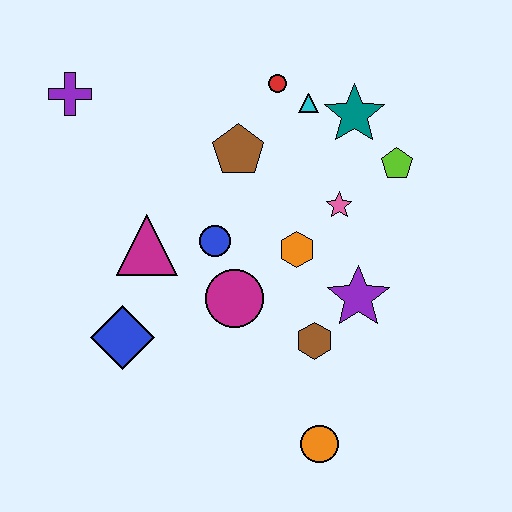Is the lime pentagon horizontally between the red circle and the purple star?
No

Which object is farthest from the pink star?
The purple cross is farthest from the pink star.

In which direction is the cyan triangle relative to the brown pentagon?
The cyan triangle is to the right of the brown pentagon.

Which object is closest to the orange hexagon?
The pink star is closest to the orange hexagon.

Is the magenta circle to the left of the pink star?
Yes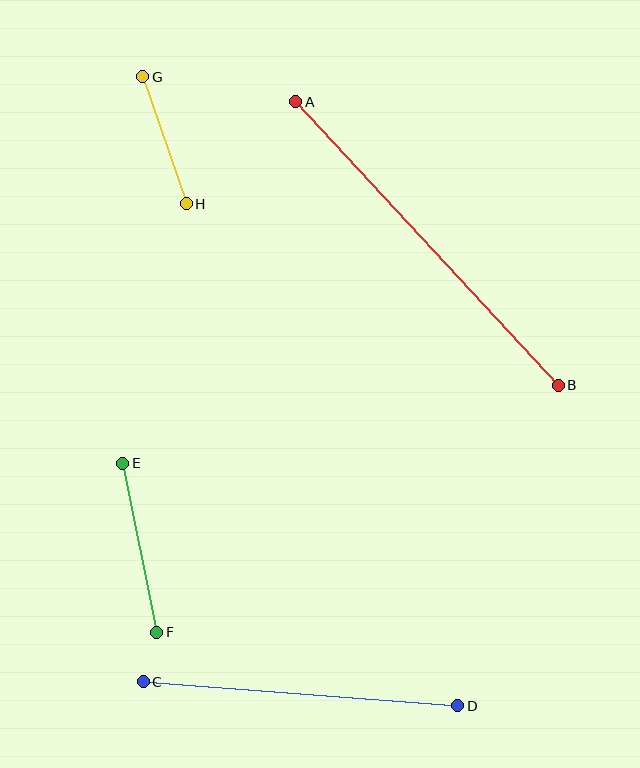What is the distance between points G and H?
The distance is approximately 134 pixels.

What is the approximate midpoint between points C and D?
The midpoint is at approximately (301, 694) pixels.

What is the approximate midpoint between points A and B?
The midpoint is at approximately (427, 244) pixels.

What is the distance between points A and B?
The distance is approximately 386 pixels.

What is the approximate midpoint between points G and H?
The midpoint is at approximately (164, 140) pixels.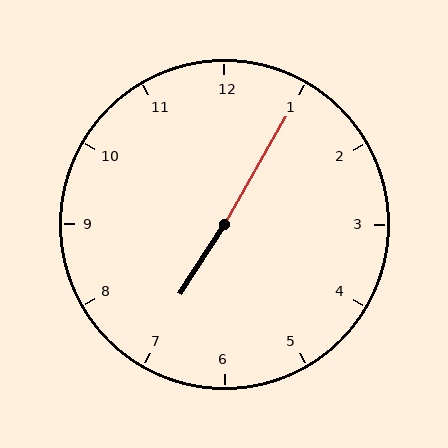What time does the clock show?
7:05.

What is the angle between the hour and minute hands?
Approximately 178 degrees.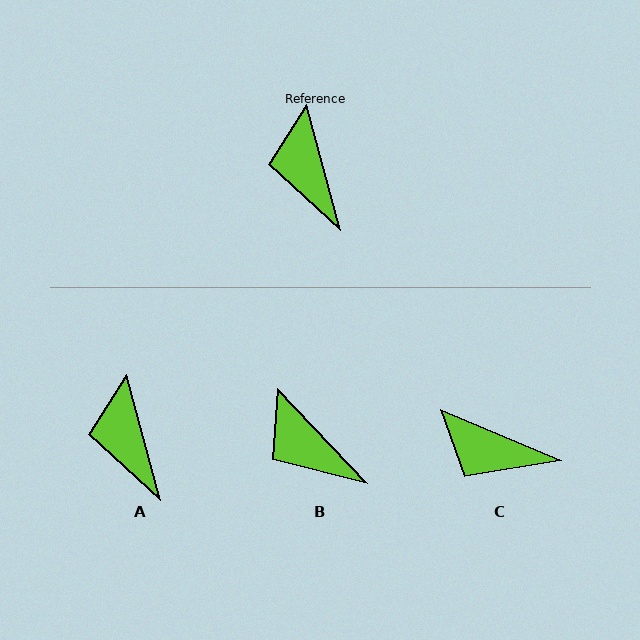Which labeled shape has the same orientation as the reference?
A.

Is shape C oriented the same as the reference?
No, it is off by about 51 degrees.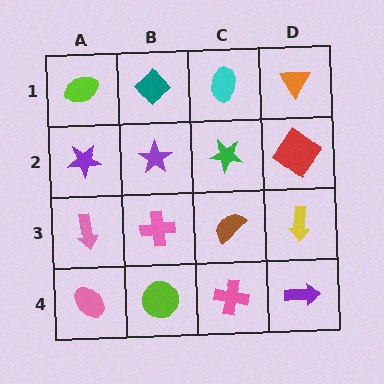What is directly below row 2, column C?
A brown semicircle.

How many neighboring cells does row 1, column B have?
3.